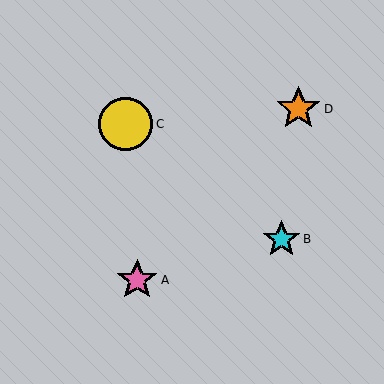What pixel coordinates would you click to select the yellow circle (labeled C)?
Click at (126, 124) to select the yellow circle C.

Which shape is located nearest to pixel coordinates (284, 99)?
The orange star (labeled D) at (298, 109) is nearest to that location.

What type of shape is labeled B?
Shape B is a cyan star.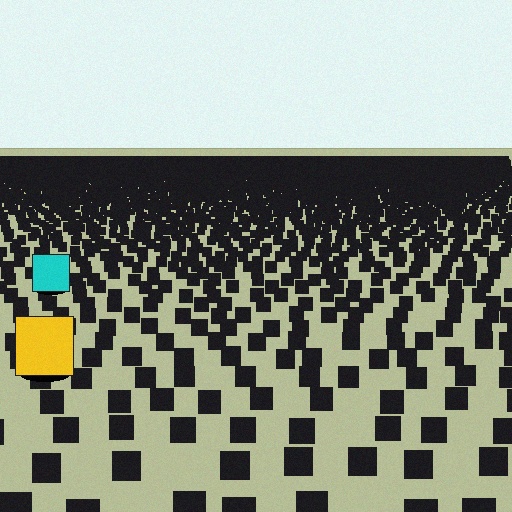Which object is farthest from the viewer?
The cyan square is farthest from the viewer. It appears smaller and the ground texture around it is denser.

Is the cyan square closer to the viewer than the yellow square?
No. The yellow square is closer — you can tell from the texture gradient: the ground texture is coarser near it.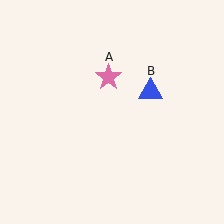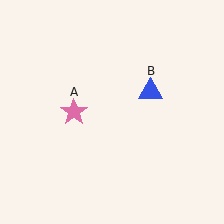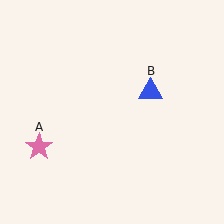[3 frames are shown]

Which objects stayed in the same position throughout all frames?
Blue triangle (object B) remained stationary.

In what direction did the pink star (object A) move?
The pink star (object A) moved down and to the left.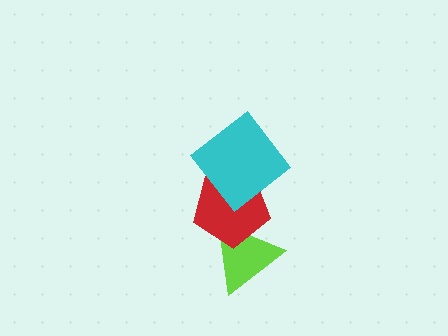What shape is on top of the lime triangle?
The red pentagon is on top of the lime triangle.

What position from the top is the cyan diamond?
The cyan diamond is 1st from the top.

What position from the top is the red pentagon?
The red pentagon is 2nd from the top.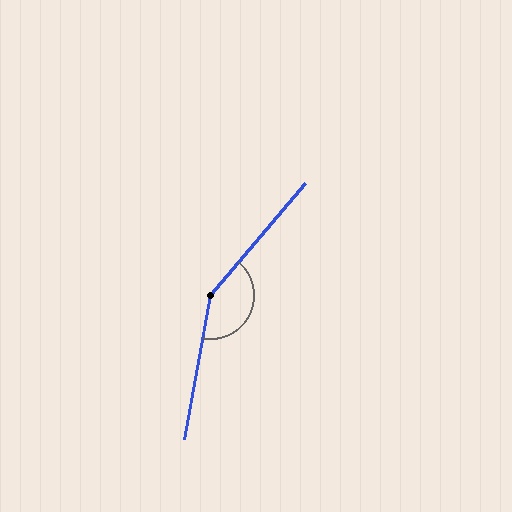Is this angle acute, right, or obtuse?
It is obtuse.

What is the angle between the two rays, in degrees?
Approximately 150 degrees.